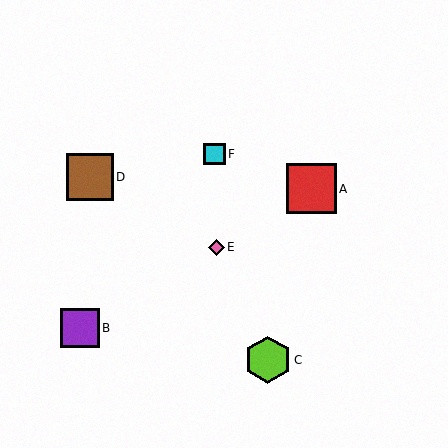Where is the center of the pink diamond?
The center of the pink diamond is at (216, 247).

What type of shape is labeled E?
Shape E is a pink diamond.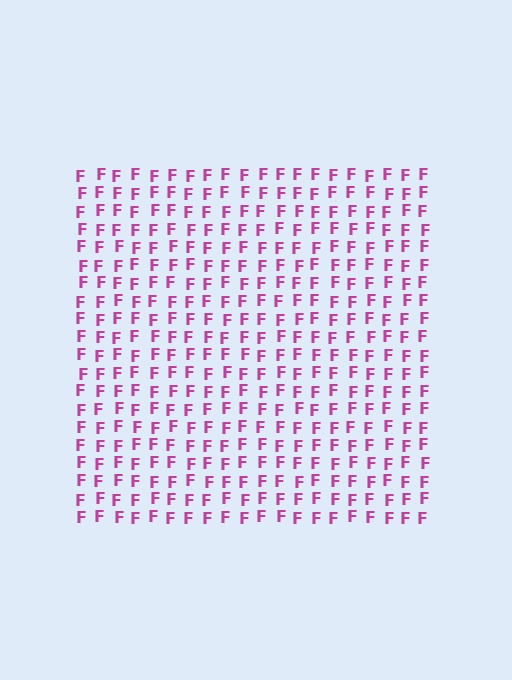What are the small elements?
The small elements are letter F's.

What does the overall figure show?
The overall figure shows a square.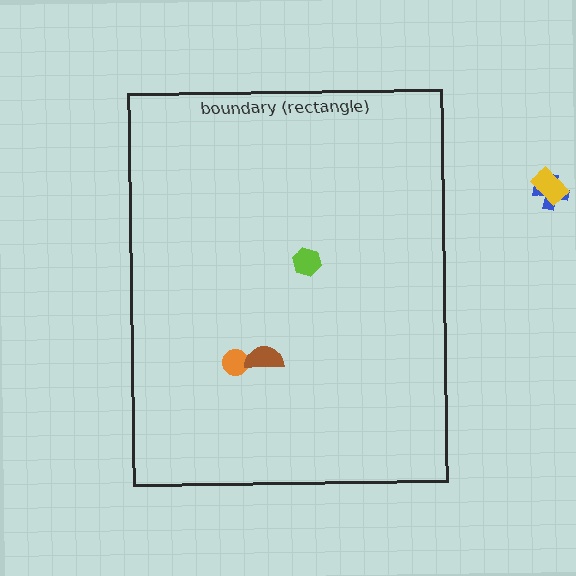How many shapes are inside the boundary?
3 inside, 2 outside.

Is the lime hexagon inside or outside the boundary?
Inside.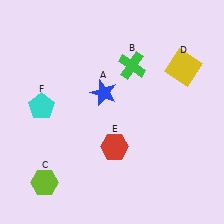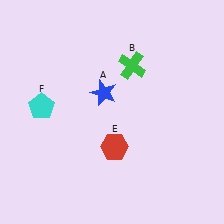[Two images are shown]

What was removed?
The yellow square (D), the lime hexagon (C) were removed in Image 2.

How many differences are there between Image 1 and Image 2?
There are 2 differences between the two images.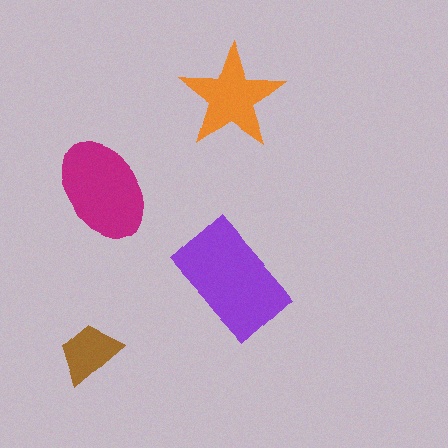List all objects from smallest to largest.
The brown trapezoid, the orange star, the magenta ellipse, the purple rectangle.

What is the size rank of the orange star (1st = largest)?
3rd.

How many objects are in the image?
There are 4 objects in the image.